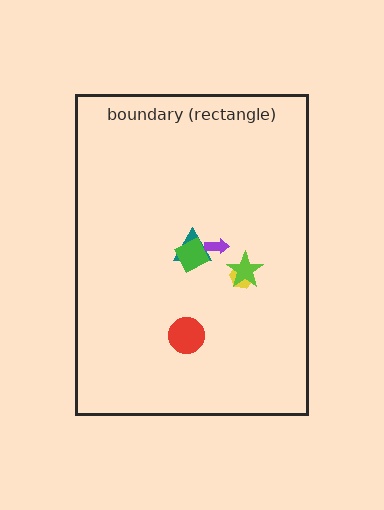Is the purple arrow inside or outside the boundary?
Inside.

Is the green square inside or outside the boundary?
Inside.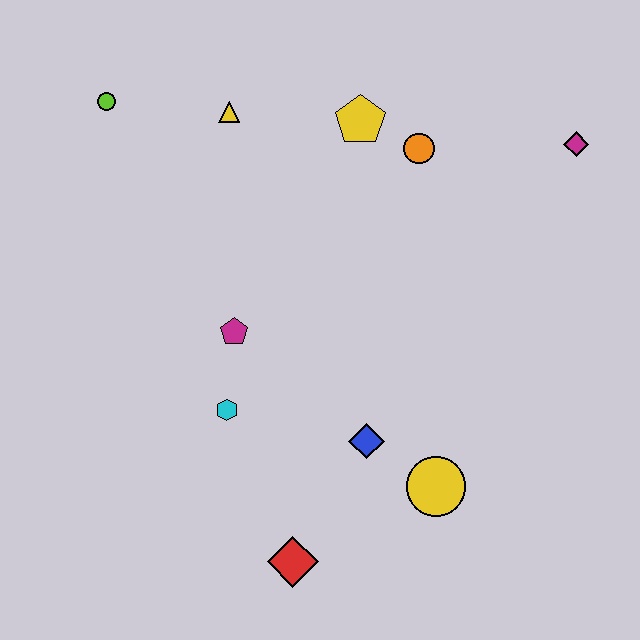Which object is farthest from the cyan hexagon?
The magenta diamond is farthest from the cyan hexagon.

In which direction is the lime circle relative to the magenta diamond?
The lime circle is to the left of the magenta diamond.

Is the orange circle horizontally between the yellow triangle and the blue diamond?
No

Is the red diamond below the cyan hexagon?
Yes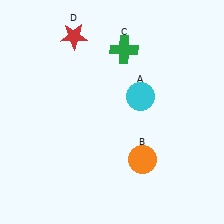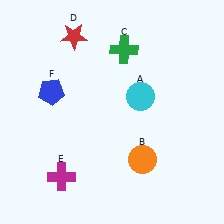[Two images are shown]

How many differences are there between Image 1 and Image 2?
There are 2 differences between the two images.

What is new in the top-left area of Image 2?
A blue pentagon (F) was added in the top-left area of Image 2.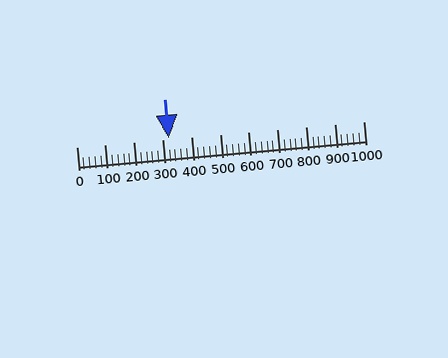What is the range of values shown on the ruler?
The ruler shows values from 0 to 1000.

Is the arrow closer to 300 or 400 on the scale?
The arrow is closer to 300.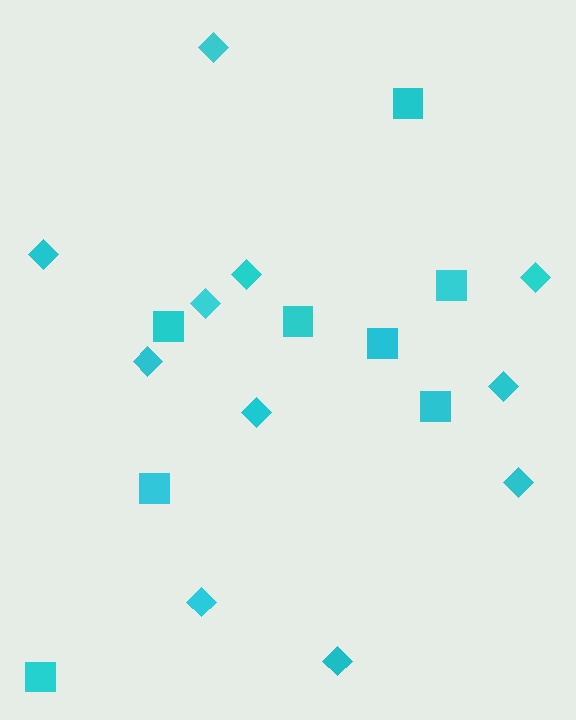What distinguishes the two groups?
There are 2 groups: one group of diamonds (11) and one group of squares (8).